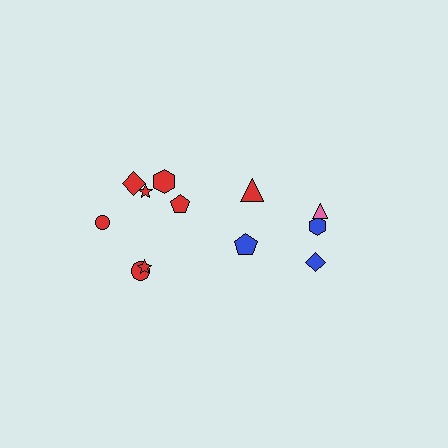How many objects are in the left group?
There are 7 objects.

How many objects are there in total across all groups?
There are 12 objects.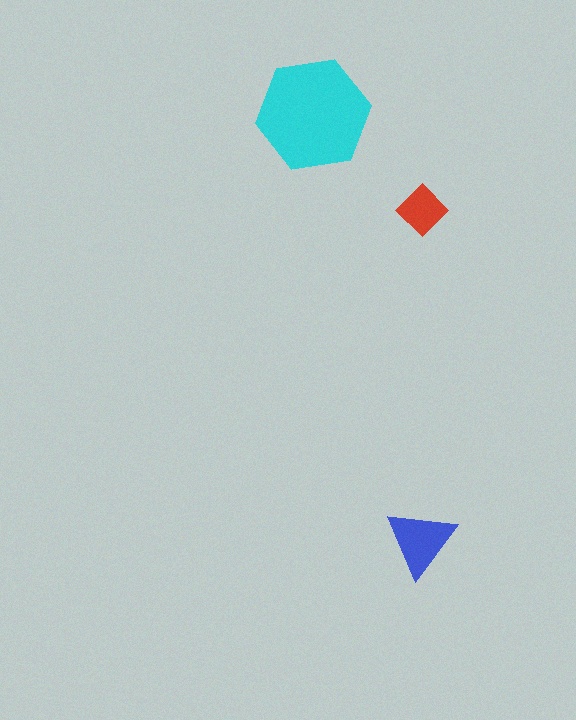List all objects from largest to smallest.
The cyan hexagon, the blue triangle, the red diamond.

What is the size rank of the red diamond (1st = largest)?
3rd.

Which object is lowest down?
The blue triangle is bottommost.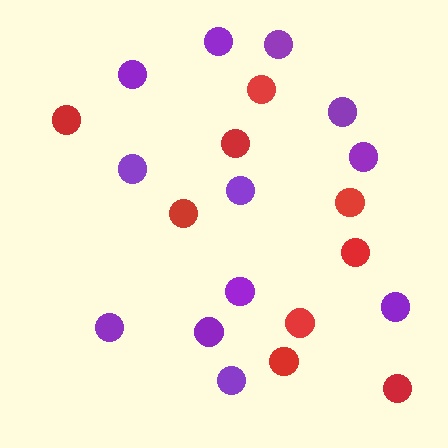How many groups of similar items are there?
There are 2 groups: one group of purple circles (12) and one group of red circles (9).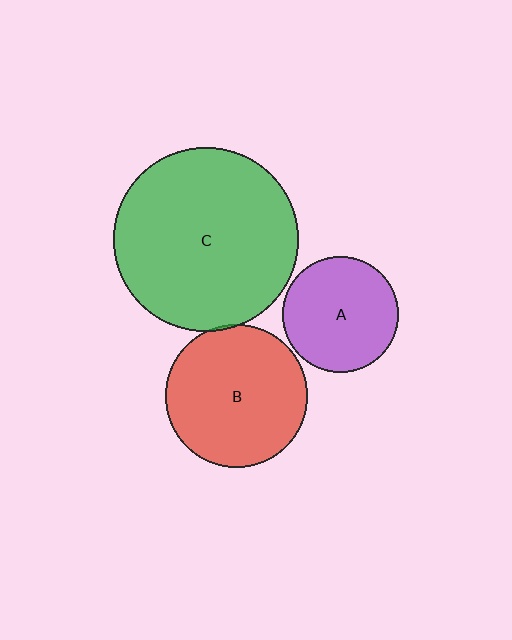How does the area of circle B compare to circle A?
Approximately 1.5 times.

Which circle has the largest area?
Circle C (green).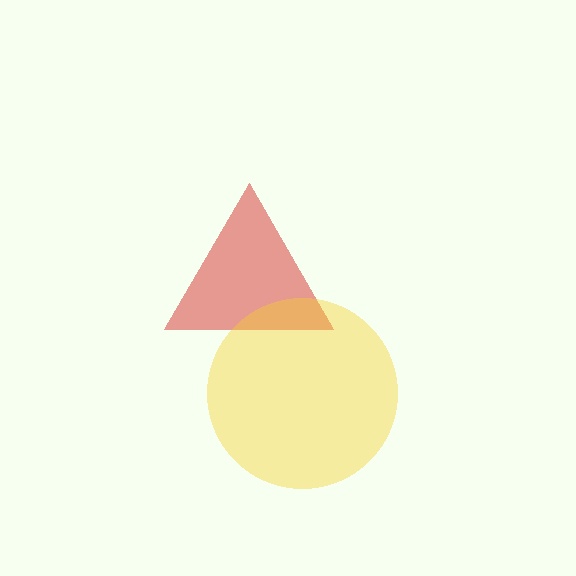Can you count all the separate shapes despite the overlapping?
Yes, there are 2 separate shapes.